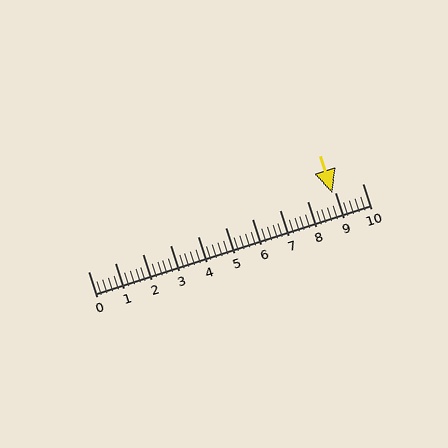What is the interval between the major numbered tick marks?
The major tick marks are spaced 1 units apart.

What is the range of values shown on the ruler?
The ruler shows values from 0 to 10.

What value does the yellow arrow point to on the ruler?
The yellow arrow points to approximately 8.9.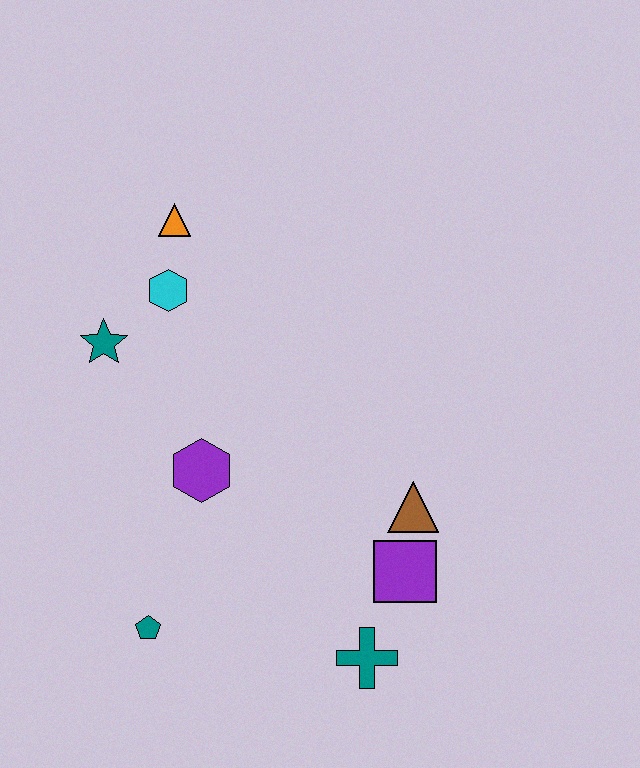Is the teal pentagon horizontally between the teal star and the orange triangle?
Yes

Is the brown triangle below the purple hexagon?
Yes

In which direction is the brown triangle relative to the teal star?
The brown triangle is to the right of the teal star.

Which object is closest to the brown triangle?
The purple square is closest to the brown triangle.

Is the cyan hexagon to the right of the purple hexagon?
No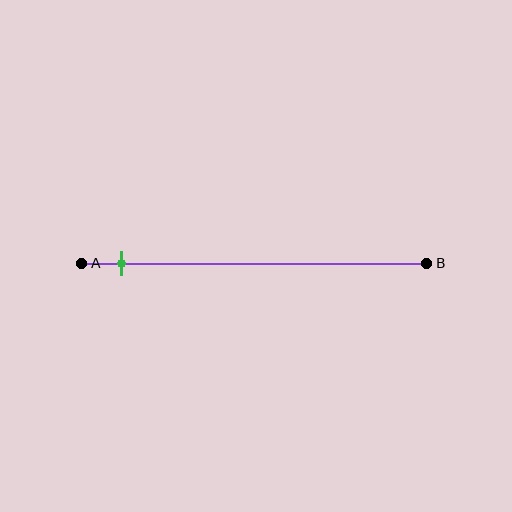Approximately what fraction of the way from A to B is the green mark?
The green mark is approximately 10% of the way from A to B.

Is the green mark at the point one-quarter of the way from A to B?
No, the mark is at about 10% from A, not at the 25% one-quarter point.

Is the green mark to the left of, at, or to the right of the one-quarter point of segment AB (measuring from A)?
The green mark is to the left of the one-quarter point of segment AB.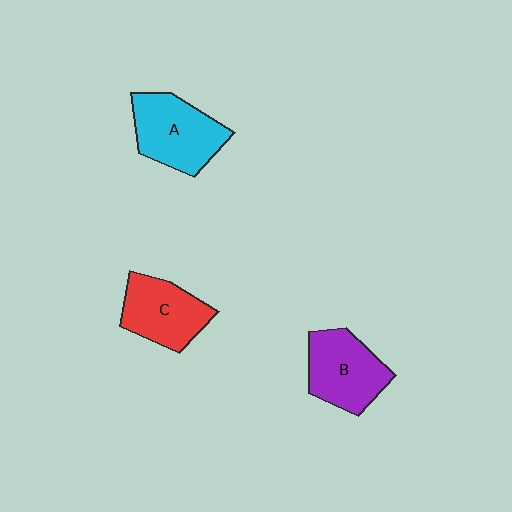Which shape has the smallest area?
Shape C (red).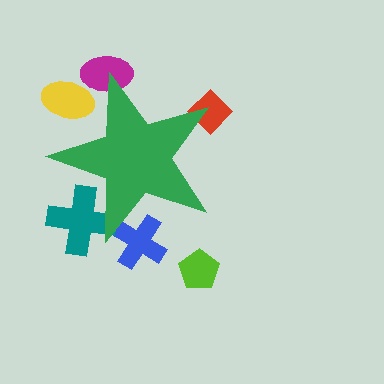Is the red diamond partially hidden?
Yes, the red diamond is partially hidden behind the green star.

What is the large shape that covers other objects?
A green star.